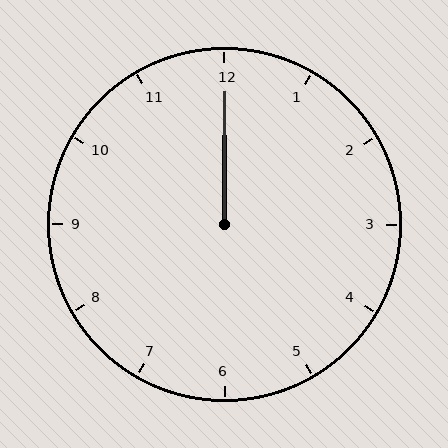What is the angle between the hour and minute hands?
Approximately 0 degrees.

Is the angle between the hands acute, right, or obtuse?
It is acute.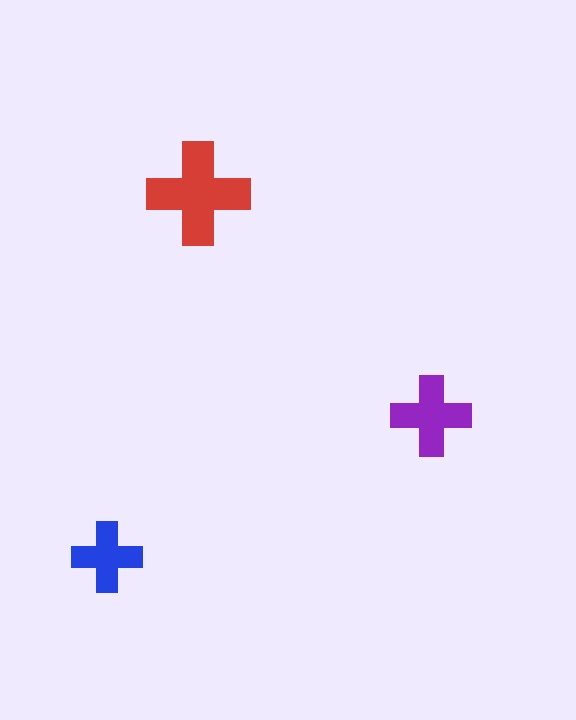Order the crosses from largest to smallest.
the red one, the purple one, the blue one.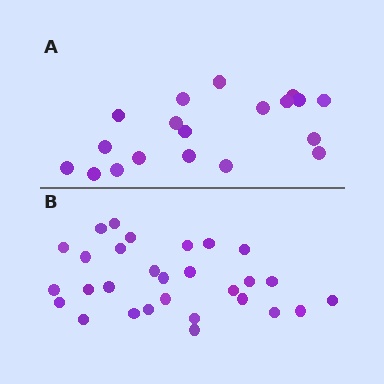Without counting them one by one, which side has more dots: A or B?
Region B (the bottom region) has more dots.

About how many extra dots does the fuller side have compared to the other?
Region B has roughly 10 or so more dots than region A.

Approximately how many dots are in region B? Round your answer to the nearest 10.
About 30 dots. (The exact count is 29, which rounds to 30.)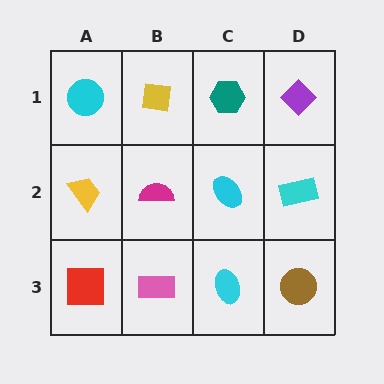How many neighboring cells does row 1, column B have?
3.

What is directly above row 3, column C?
A cyan ellipse.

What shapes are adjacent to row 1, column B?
A magenta semicircle (row 2, column B), a cyan circle (row 1, column A), a teal hexagon (row 1, column C).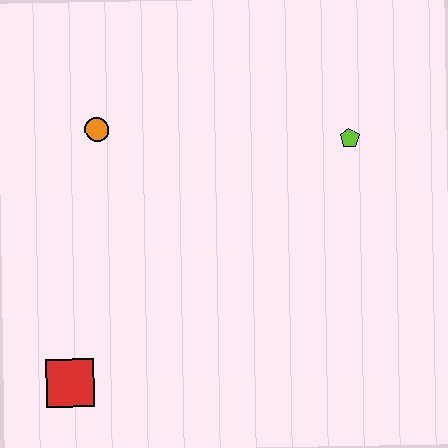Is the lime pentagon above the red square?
Yes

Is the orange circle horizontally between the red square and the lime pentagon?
Yes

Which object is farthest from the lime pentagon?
The red square is farthest from the lime pentagon.